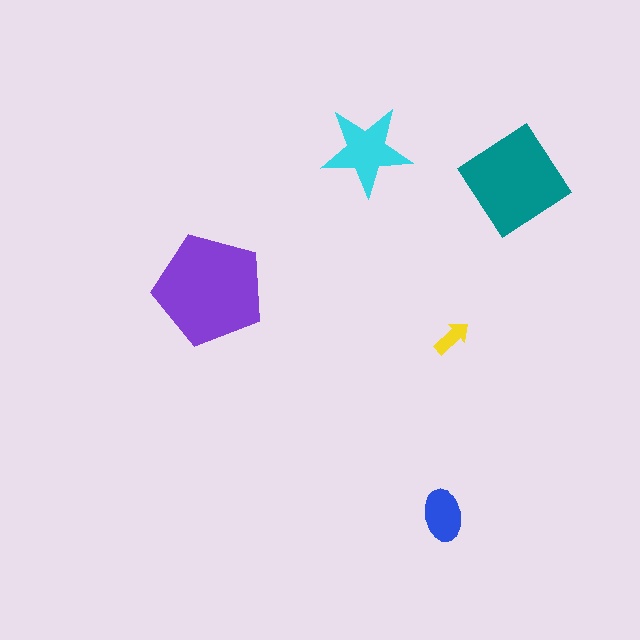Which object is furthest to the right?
The teal diamond is rightmost.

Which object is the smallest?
The yellow arrow.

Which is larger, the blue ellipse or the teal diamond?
The teal diamond.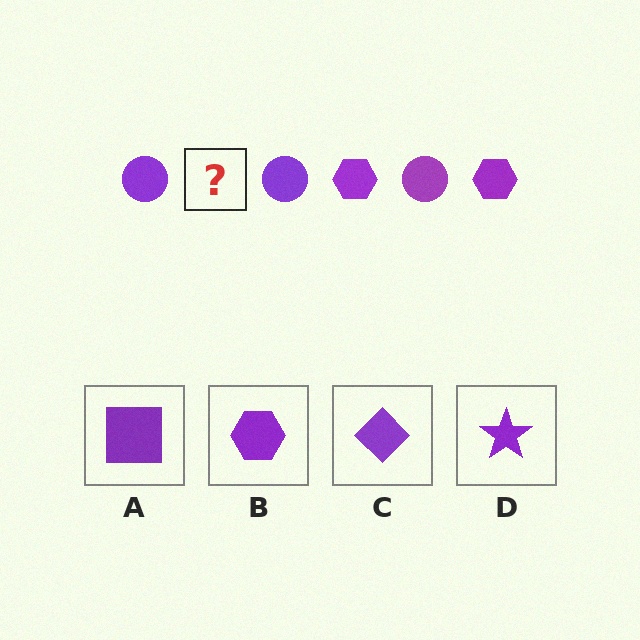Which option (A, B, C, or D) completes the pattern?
B.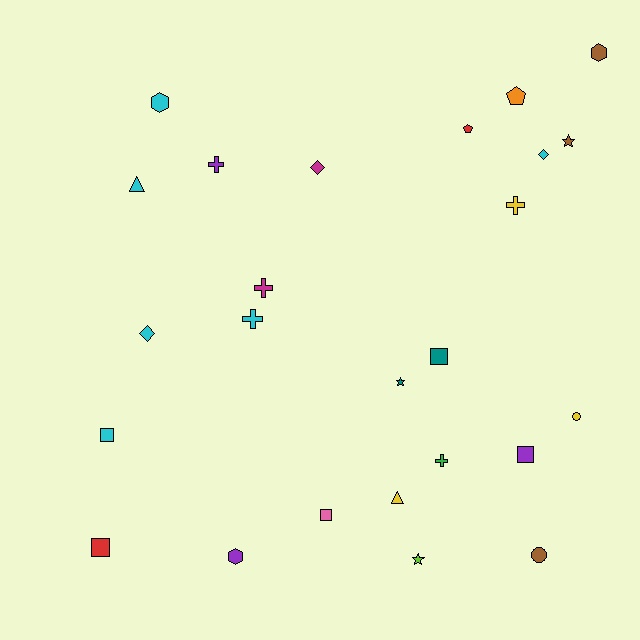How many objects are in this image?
There are 25 objects.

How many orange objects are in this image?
There is 1 orange object.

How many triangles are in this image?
There are 2 triangles.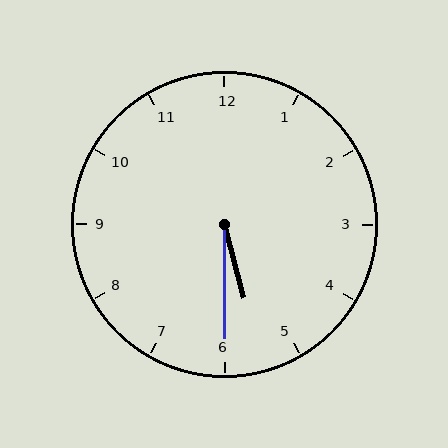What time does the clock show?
5:30.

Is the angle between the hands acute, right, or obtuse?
It is acute.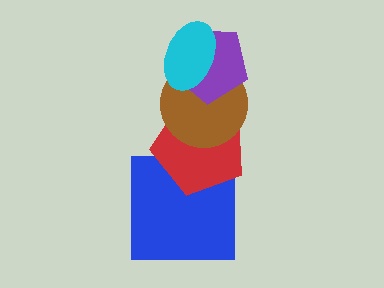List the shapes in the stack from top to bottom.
From top to bottom: the cyan ellipse, the purple pentagon, the brown circle, the red pentagon, the blue square.